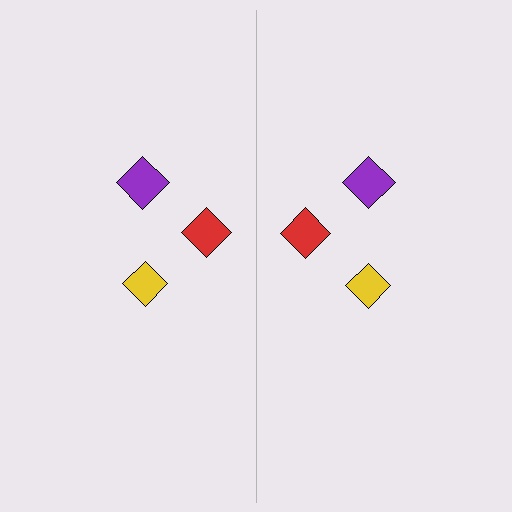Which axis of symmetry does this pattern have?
The pattern has a vertical axis of symmetry running through the center of the image.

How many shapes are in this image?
There are 6 shapes in this image.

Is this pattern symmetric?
Yes, this pattern has bilateral (reflection) symmetry.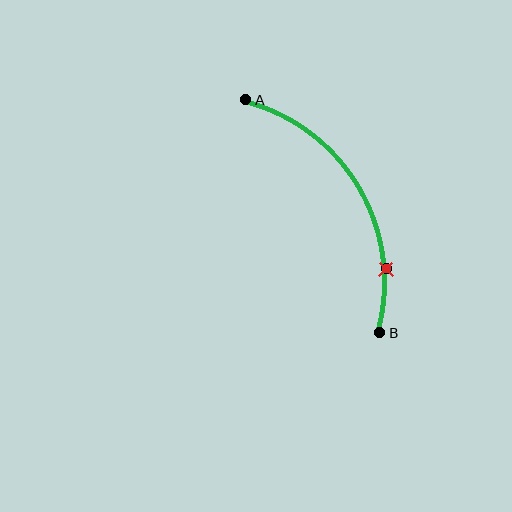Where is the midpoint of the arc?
The arc midpoint is the point on the curve farthest from the straight line joining A and B. It sits to the right of that line.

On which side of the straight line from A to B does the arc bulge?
The arc bulges to the right of the straight line connecting A and B.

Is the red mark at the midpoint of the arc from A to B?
No. The red mark lies on the arc but is closer to endpoint B. The arc midpoint would be at the point on the curve equidistant along the arc from both A and B.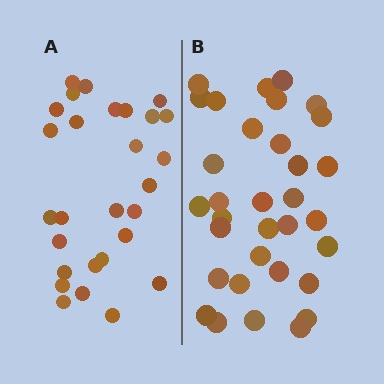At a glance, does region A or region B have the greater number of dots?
Region B (the right region) has more dots.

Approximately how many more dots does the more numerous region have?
Region B has about 5 more dots than region A.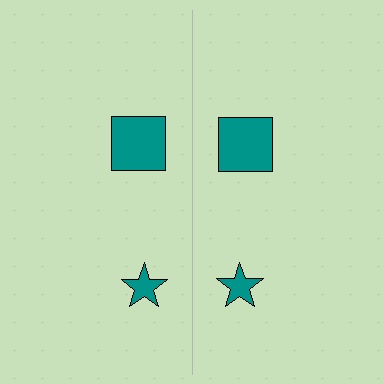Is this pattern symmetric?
Yes, this pattern has bilateral (reflection) symmetry.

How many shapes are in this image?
There are 4 shapes in this image.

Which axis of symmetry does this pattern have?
The pattern has a vertical axis of symmetry running through the center of the image.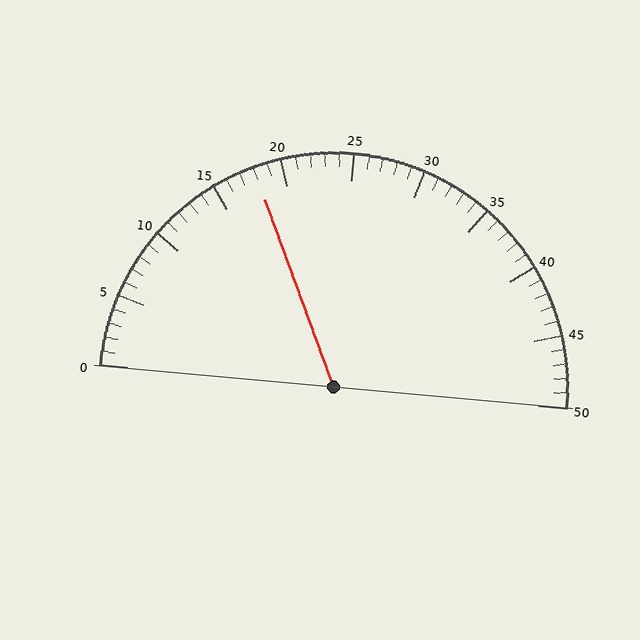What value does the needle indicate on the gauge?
The needle indicates approximately 18.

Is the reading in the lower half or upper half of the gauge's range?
The reading is in the lower half of the range (0 to 50).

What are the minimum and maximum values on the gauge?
The gauge ranges from 0 to 50.